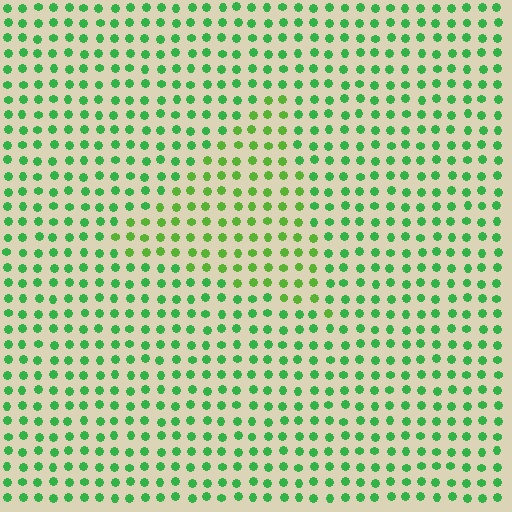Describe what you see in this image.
The image is filled with small green elements in a uniform arrangement. A triangle-shaped region is visible where the elements are tinted to a slightly different hue, forming a subtle color boundary.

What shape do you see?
I see a triangle.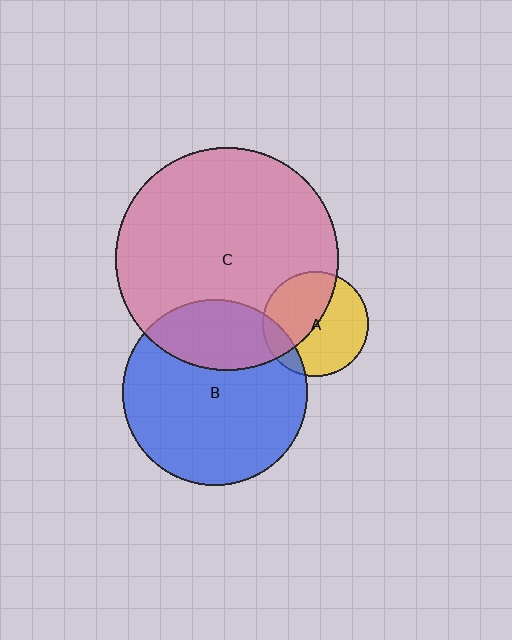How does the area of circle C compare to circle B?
Approximately 1.4 times.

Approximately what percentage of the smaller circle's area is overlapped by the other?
Approximately 15%.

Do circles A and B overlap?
Yes.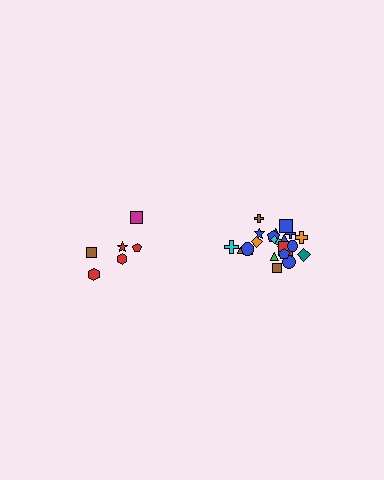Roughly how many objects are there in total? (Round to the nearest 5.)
Roughly 30 objects in total.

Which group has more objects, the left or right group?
The right group.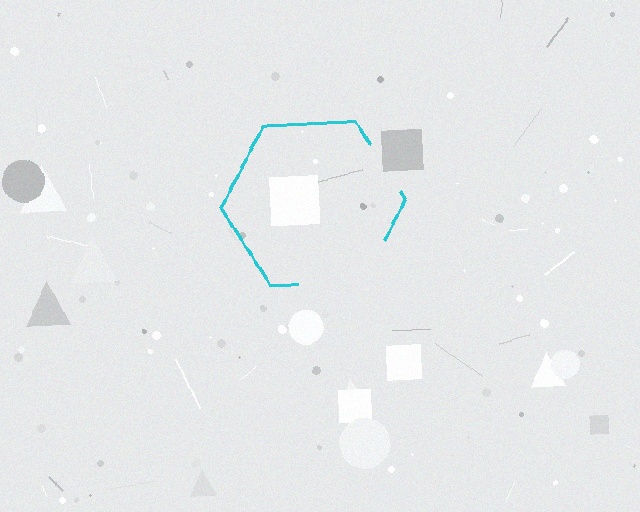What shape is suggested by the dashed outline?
The dashed outline suggests a hexagon.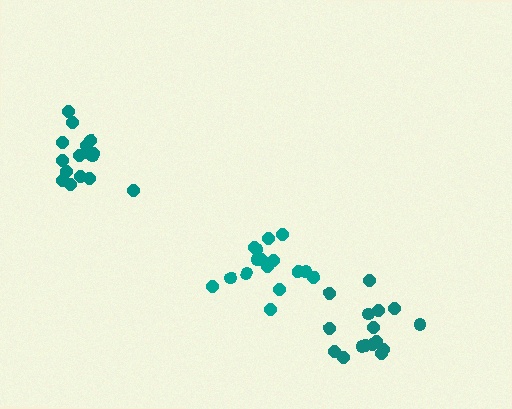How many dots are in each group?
Group 1: 16 dots, Group 2: 16 dots, Group 3: 16 dots (48 total).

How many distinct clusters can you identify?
There are 3 distinct clusters.